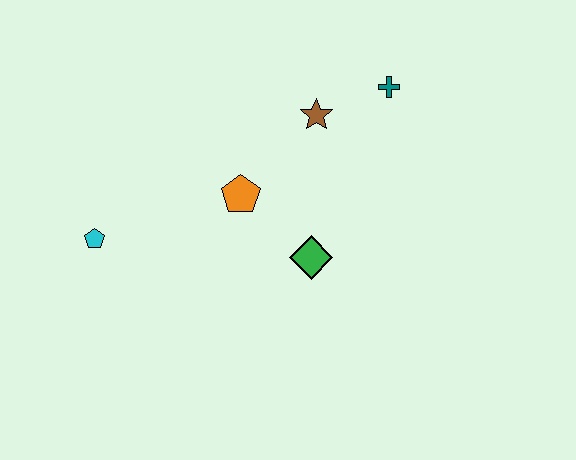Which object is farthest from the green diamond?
The cyan pentagon is farthest from the green diamond.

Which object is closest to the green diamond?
The orange pentagon is closest to the green diamond.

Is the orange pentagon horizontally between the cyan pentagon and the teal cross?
Yes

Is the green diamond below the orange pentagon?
Yes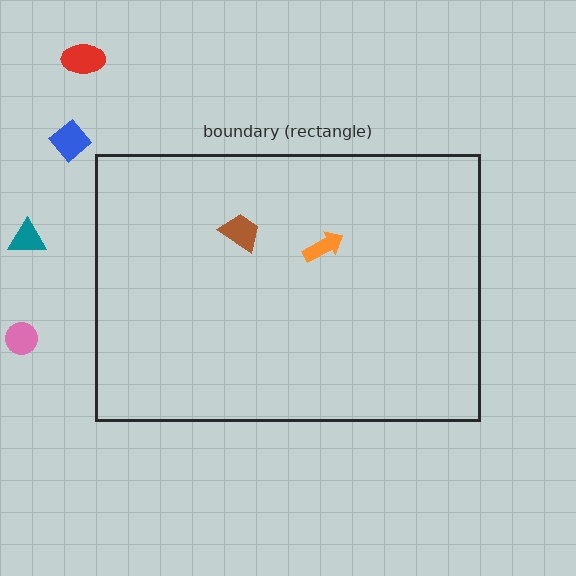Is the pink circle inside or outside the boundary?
Outside.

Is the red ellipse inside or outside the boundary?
Outside.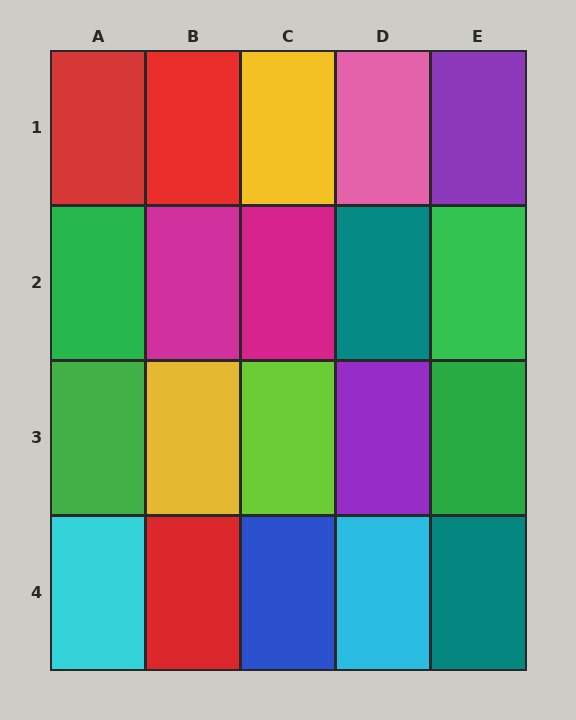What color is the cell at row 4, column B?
Red.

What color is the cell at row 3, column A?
Green.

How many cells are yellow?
2 cells are yellow.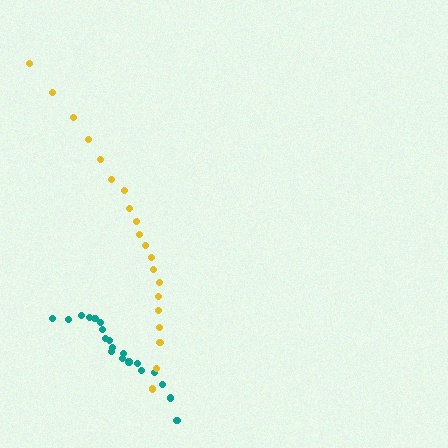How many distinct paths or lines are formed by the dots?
There are 2 distinct paths.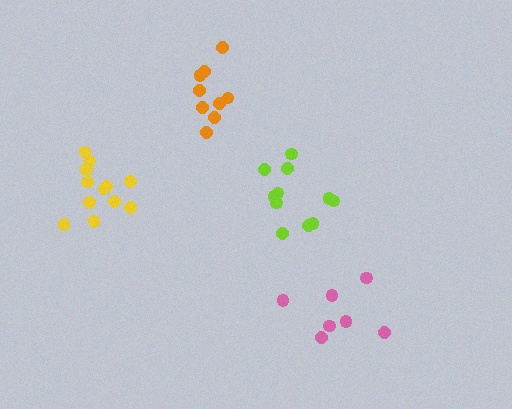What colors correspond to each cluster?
The clusters are colored: lime, orange, yellow, pink.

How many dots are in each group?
Group 1: 11 dots, Group 2: 9 dots, Group 3: 12 dots, Group 4: 7 dots (39 total).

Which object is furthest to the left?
The yellow cluster is leftmost.